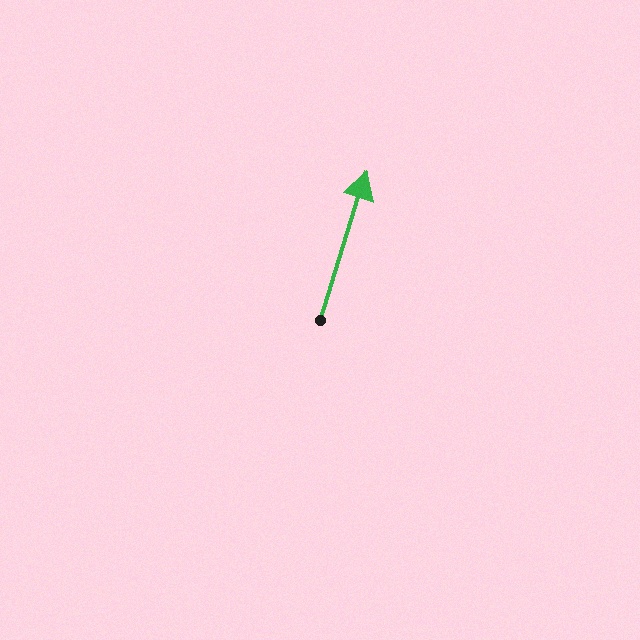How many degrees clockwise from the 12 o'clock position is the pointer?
Approximately 17 degrees.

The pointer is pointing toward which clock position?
Roughly 1 o'clock.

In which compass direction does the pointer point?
North.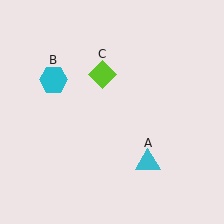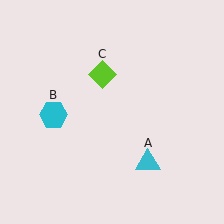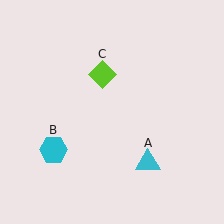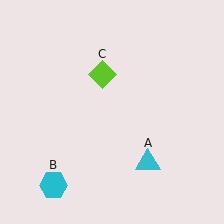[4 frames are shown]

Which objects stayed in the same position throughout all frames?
Cyan triangle (object A) and lime diamond (object C) remained stationary.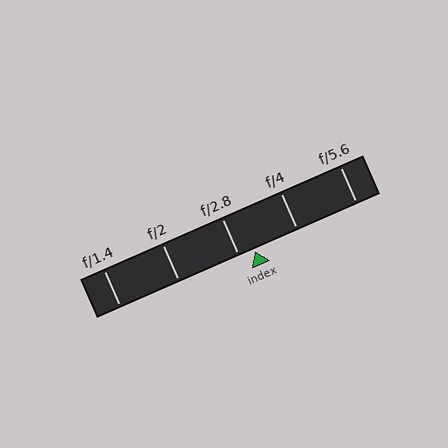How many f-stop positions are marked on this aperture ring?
There are 5 f-stop positions marked.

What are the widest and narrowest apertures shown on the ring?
The widest aperture shown is f/1.4 and the narrowest is f/5.6.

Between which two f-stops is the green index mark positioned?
The index mark is between f/2.8 and f/4.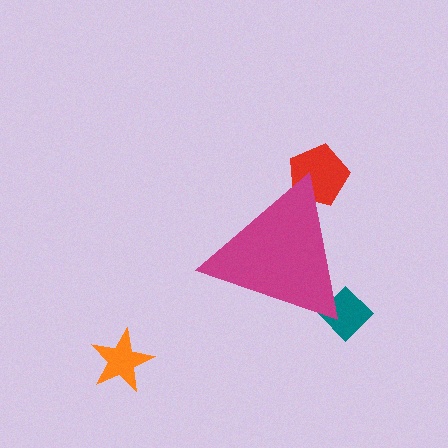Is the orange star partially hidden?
No, the orange star is fully visible.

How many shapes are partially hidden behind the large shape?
2 shapes are partially hidden.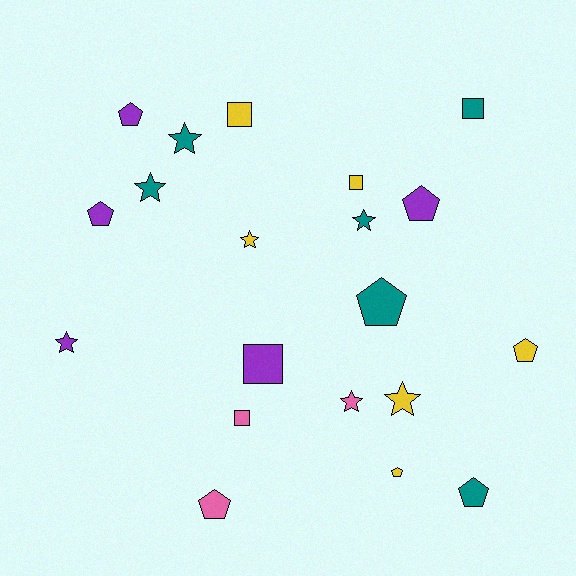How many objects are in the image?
There are 20 objects.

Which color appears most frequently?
Yellow, with 6 objects.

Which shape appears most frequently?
Pentagon, with 8 objects.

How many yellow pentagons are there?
There are 2 yellow pentagons.